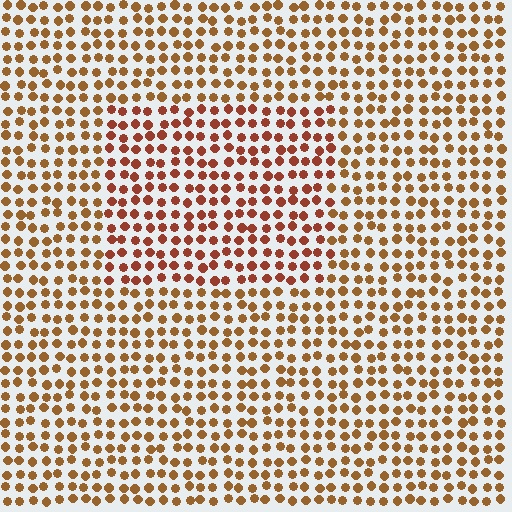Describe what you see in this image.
The image is filled with small brown elements in a uniform arrangement. A rectangle-shaped region is visible where the elements are tinted to a slightly different hue, forming a subtle color boundary.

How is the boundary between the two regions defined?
The boundary is defined purely by a slight shift in hue (about 23 degrees). Spacing, size, and orientation are identical on both sides.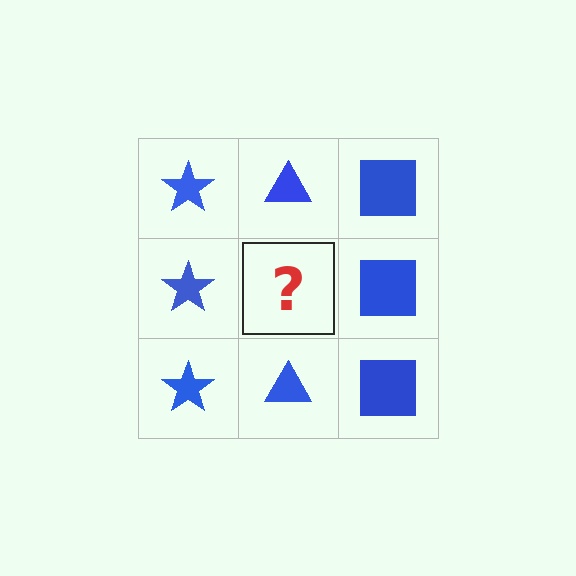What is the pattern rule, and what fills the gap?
The rule is that each column has a consistent shape. The gap should be filled with a blue triangle.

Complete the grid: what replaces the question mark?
The question mark should be replaced with a blue triangle.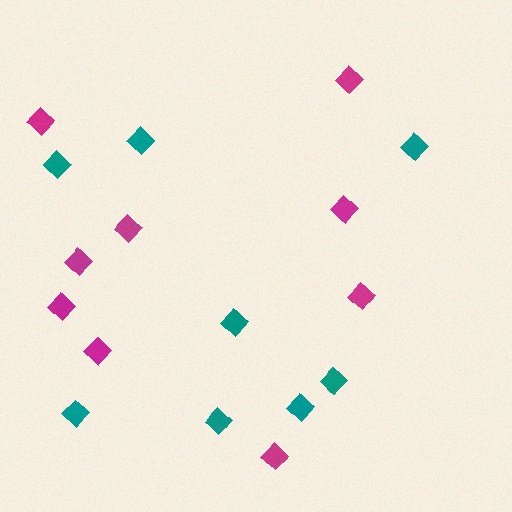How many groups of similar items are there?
There are 2 groups: one group of magenta diamonds (9) and one group of teal diamonds (8).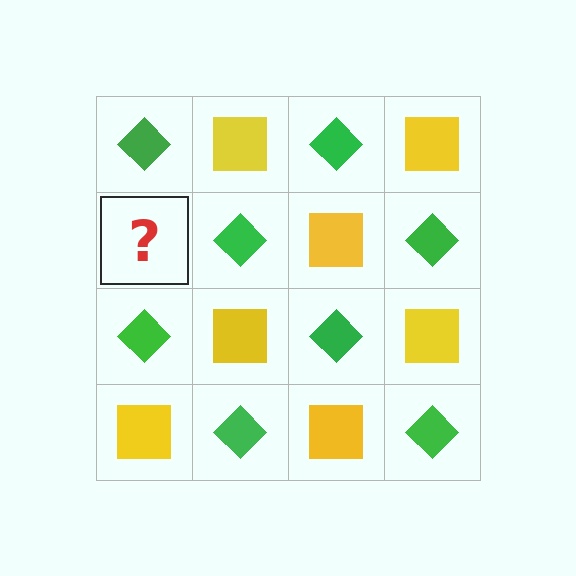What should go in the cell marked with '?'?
The missing cell should contain a yellow square.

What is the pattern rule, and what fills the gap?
The rule is that it alternates green diamond and yellow square in a checkerboard pattern. The gap should be filled with a yellow square.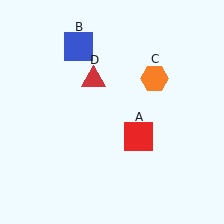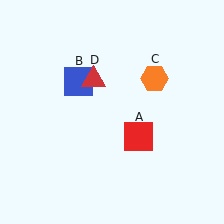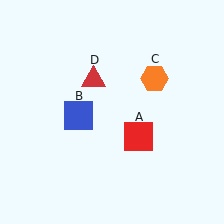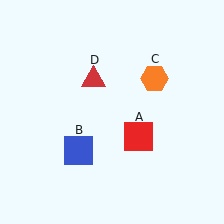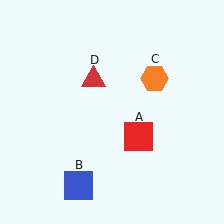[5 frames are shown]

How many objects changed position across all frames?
1 object changed position: blue square (object B).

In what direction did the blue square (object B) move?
The blue square (object B) moved down.